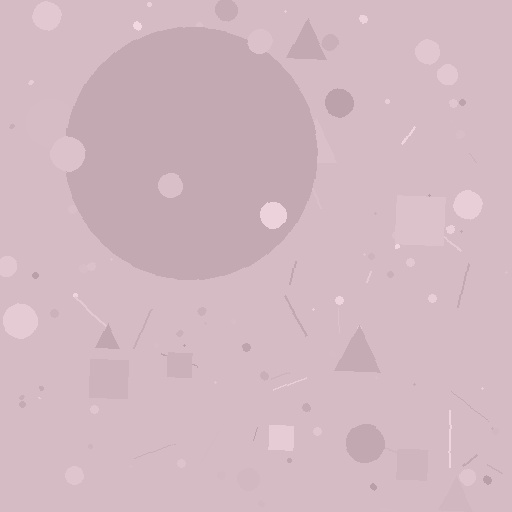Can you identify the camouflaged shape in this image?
The camouflaged shape is a circle.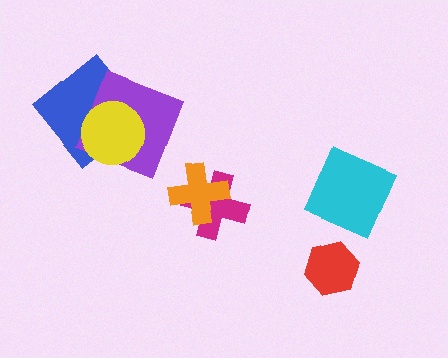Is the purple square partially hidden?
Yes, it is partially covered by another shape.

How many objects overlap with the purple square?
2 objects overlap with the purple square.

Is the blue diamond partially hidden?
Yes, it is partially covered by another shape.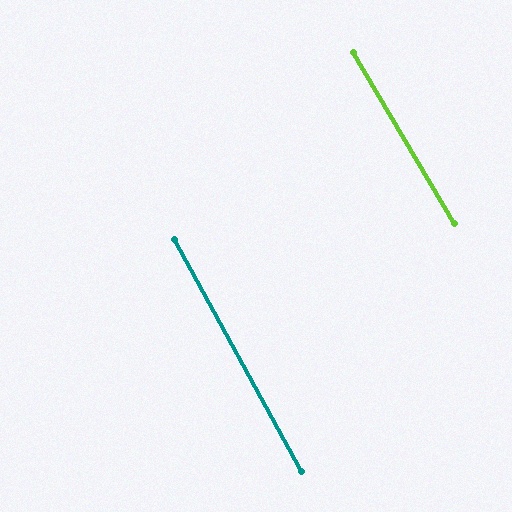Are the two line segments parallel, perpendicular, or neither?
Parallel — their directions differ by only 1.8°.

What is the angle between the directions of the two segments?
Approximately 2 degrees.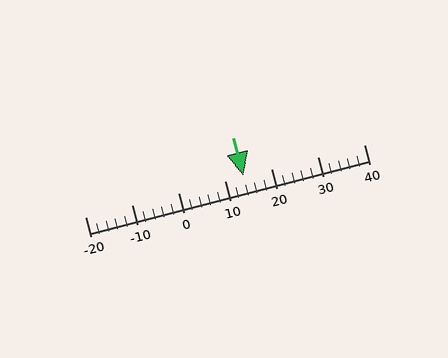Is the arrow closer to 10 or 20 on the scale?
The arrow is closer to 10.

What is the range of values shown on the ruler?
The ruler shows values from -20 to 40.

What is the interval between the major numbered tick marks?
The major tick marks are spaced 10 units apart.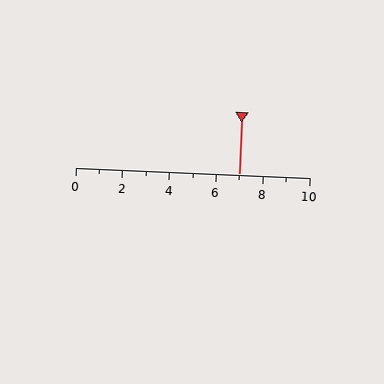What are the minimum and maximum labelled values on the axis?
The axis runs from 0 to 10.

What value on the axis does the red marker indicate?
The marker indicates approximately 7.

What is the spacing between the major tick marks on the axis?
The major ticks are spaced 2 apart.